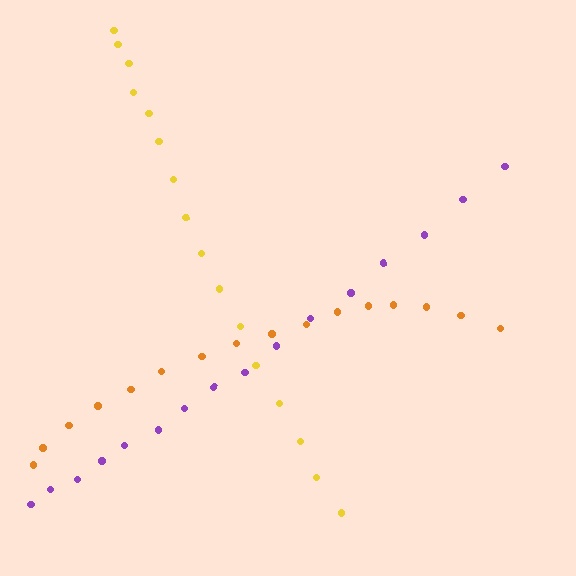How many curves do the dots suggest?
There are 3 distinct paths.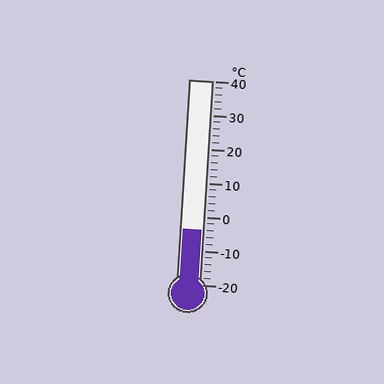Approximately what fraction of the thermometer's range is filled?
The thermometer is filled to approximately 25% of its range.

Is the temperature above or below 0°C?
The temperature is below 0°C.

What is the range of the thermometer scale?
The thermometer scale ranges from -20°C to 40°C.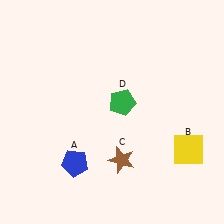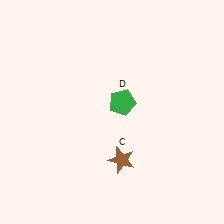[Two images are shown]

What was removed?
The yellow square (B), the blue pentagon (A) were removed in Image 2.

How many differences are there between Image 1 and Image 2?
There are 2 differences between the two images.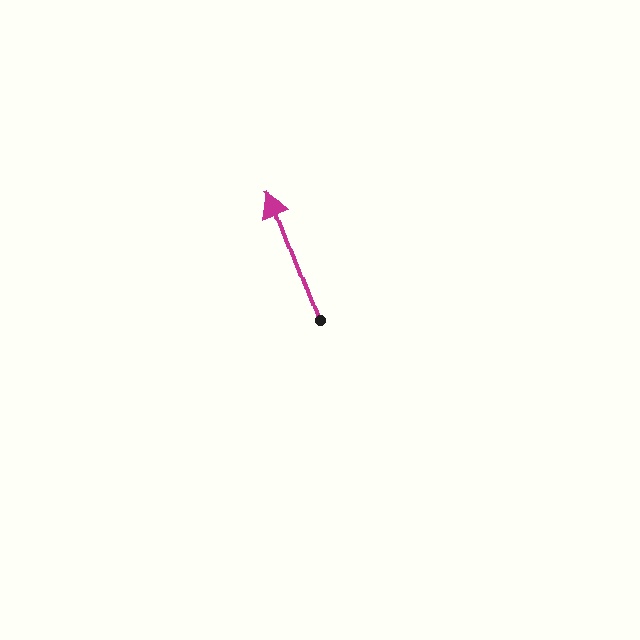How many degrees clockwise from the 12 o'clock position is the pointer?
Approximately 339 degrees.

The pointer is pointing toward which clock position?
Roughly 11 o'clock.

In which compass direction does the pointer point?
North.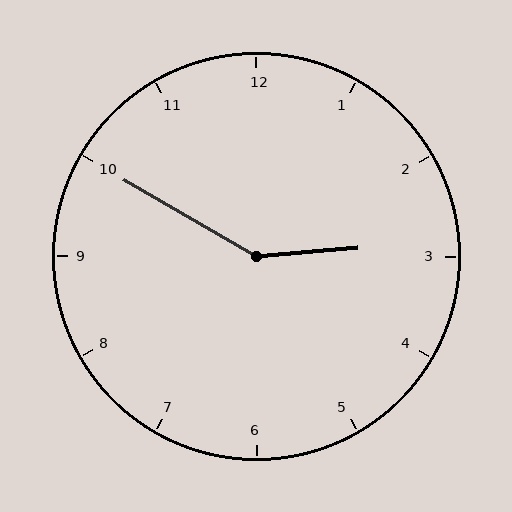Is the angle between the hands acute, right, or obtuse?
It is obtuse.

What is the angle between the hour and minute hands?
Approximately 145 degrees.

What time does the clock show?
2:50.